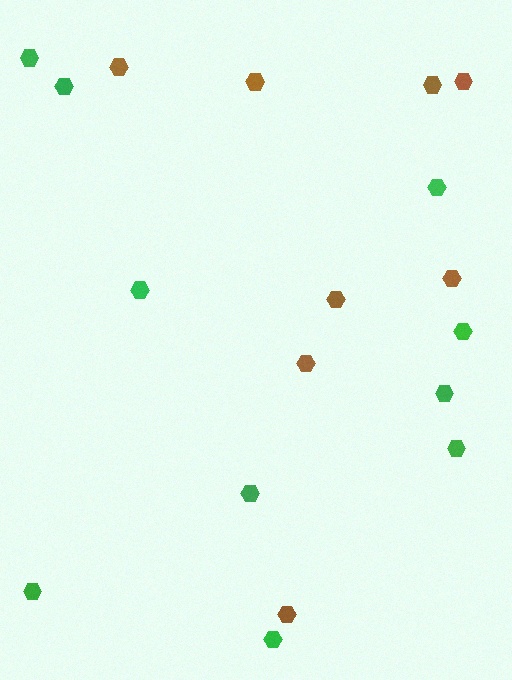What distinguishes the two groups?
There are 2 groups: one group of brown hexagons (8) and one group of green hexagons (10).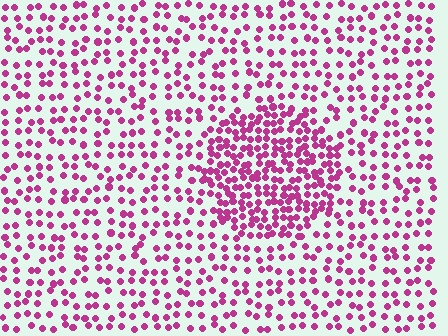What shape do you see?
I see a circle.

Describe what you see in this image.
The image contains small magenta elements arranged at two different densities. A circle-shaped region is visible where the elements are more densely packed than the surrounding area.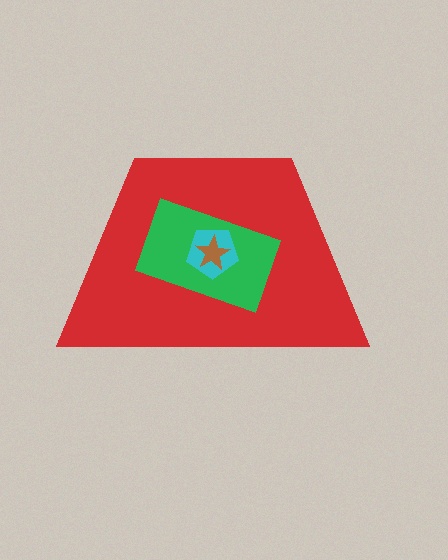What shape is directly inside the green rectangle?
The cyan pentagon.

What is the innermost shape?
The brown star.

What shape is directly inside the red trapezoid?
The green rectangle.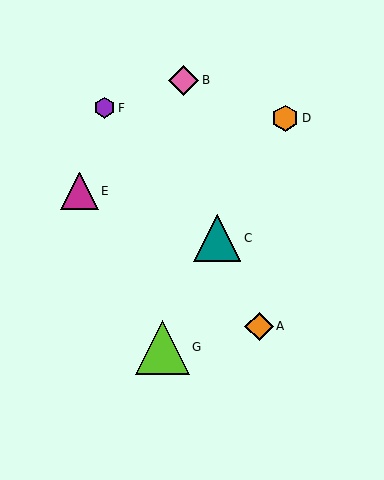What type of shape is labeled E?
Shape E is a magenta triangle.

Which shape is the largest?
The lime triangle (labeled G) is the largest.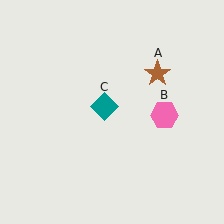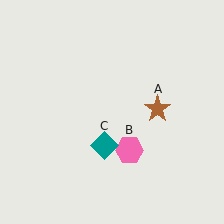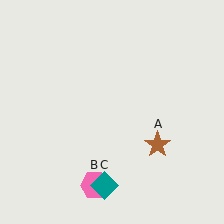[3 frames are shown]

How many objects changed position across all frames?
3 objects changed position: brown star (object A), pink hexagon (object B), teal diamond (object C).